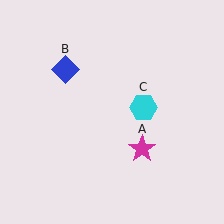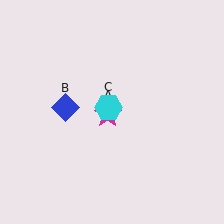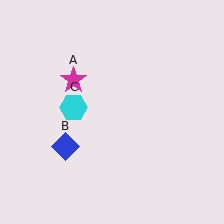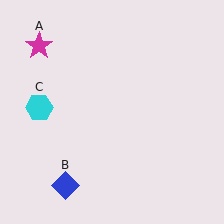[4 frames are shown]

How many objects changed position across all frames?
3 objects changed position: magenta star (object A), blue diamond (object B), cyan hexagon (object C).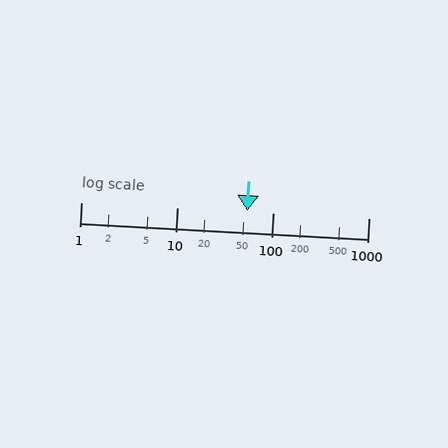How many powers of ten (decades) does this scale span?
The scale spans 3 decades, from 1 to 1000.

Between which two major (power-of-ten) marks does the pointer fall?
The pointer is between 10 and 100.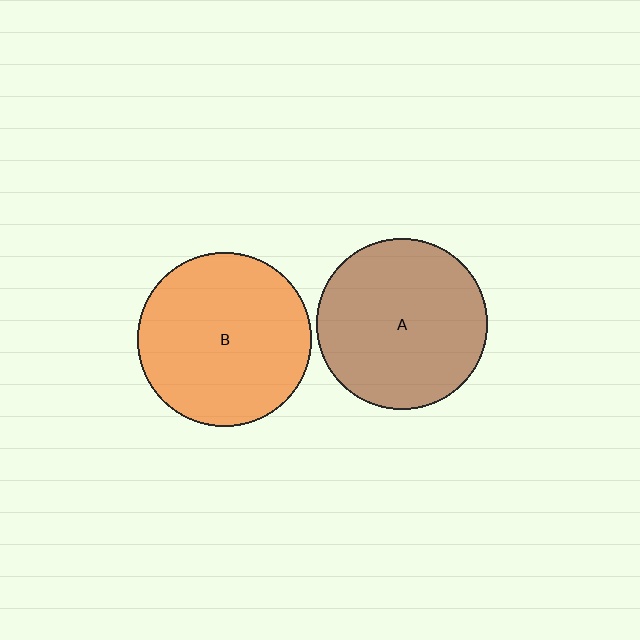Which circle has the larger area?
Circle B (orange).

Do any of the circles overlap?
No, none of the circles overlap.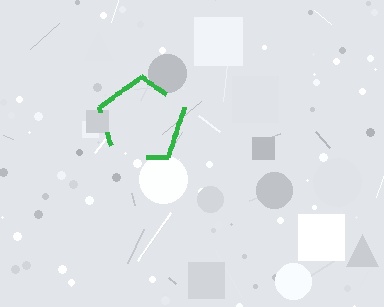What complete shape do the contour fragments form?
The contour fragments form a pentagon.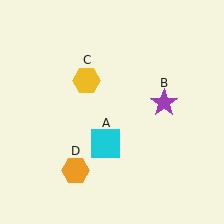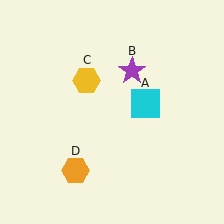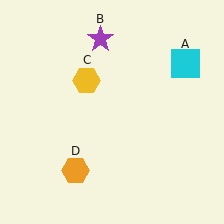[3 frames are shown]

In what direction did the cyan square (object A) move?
The cyan square (object A) moved up and to the right.